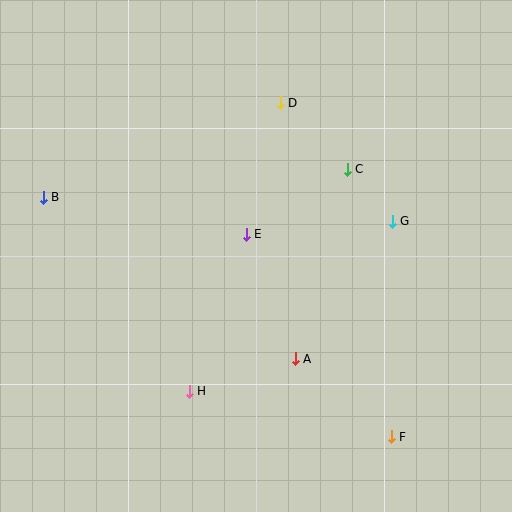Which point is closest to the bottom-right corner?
Point F is closest to the bottom-right corner.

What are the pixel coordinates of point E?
Point E is at (246, 234).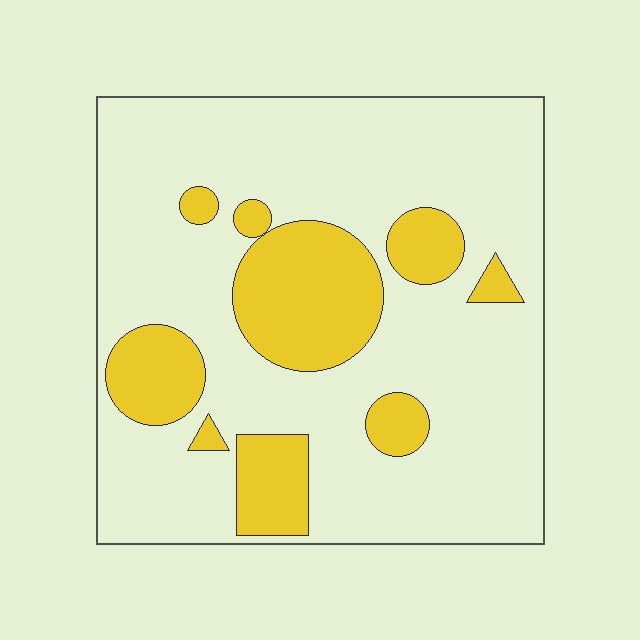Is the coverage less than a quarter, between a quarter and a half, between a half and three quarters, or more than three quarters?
Less than a quarter.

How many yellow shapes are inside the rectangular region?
9.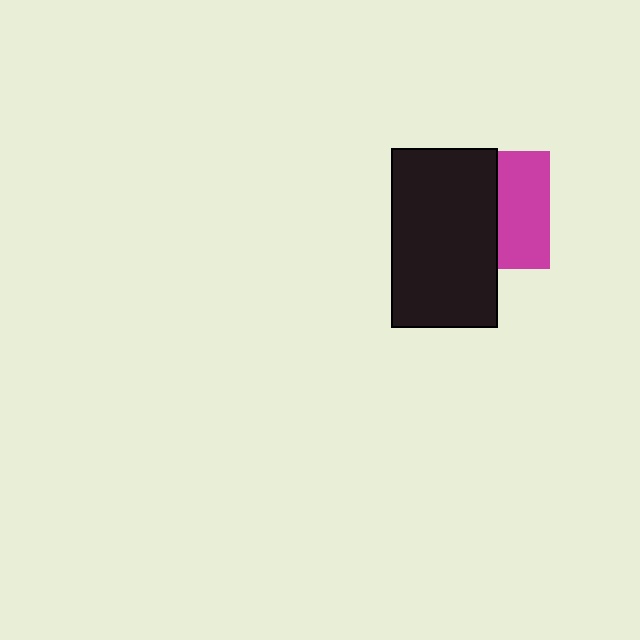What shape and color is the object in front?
The object in front is a black rectangle.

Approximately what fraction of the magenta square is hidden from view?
Roughly 56% of the magenta square is hidden behind the black rectangle.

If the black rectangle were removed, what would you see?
You would see the complete magenta square.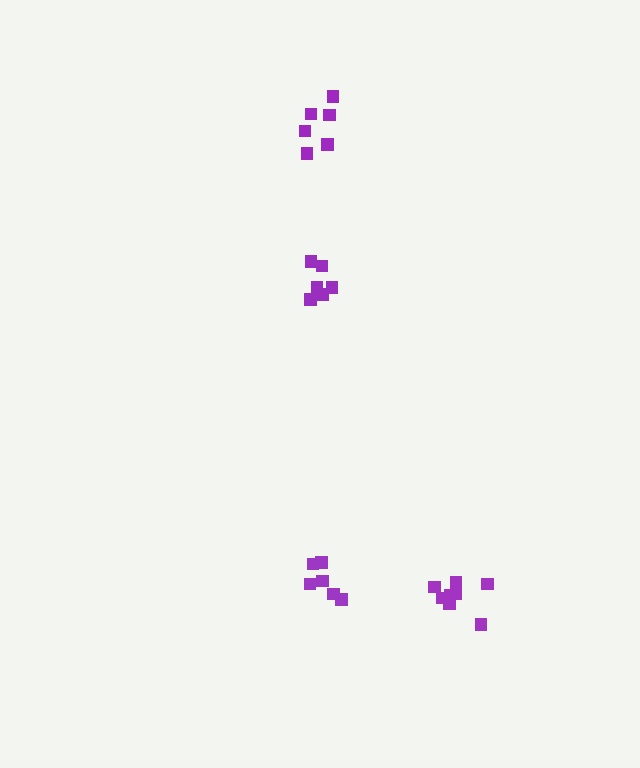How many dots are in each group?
Group 1: 6 dots, Group 2: 8 dots, Group 3: 6 dots, Group 4: 6 dots (26 total).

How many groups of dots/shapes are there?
There are 4 groups.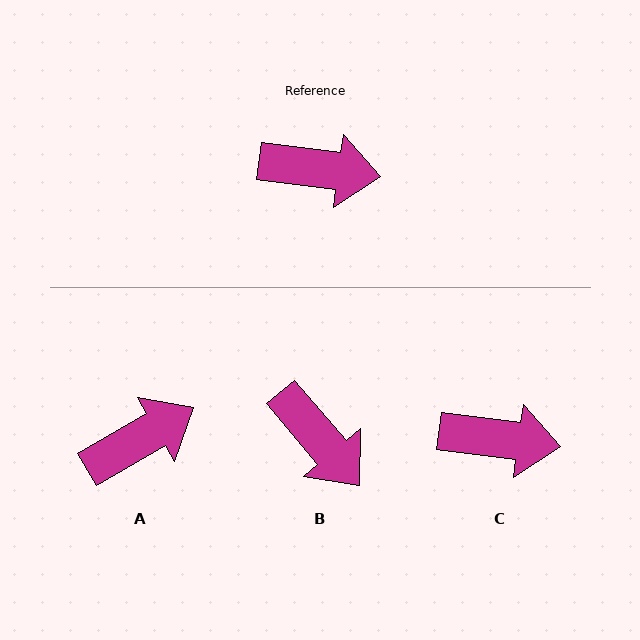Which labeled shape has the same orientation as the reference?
C.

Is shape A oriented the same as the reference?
No, it is off by about 38 degrees.